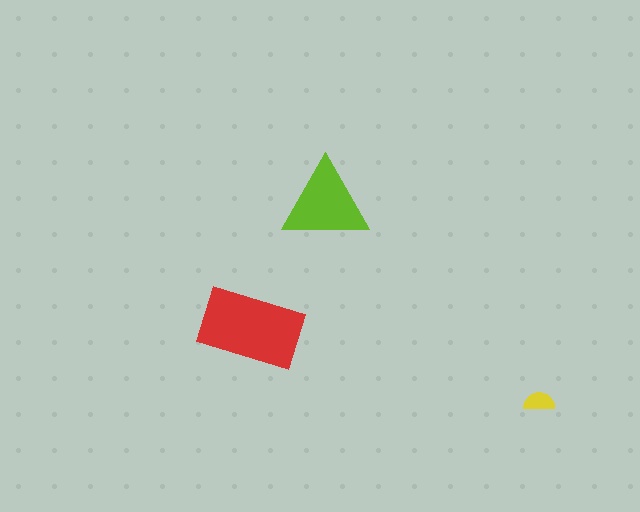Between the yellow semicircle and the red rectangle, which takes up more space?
The red rectangle.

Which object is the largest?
The red rectangle.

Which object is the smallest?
The yellow semicircle.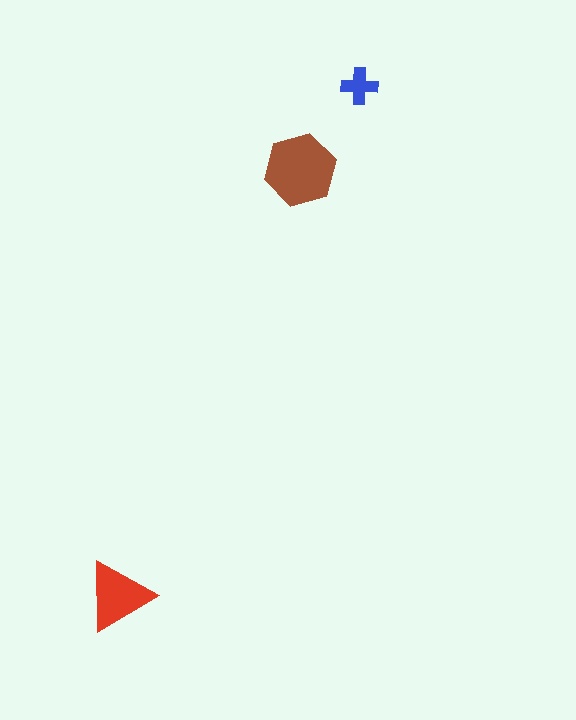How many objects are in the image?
There are 3 objects in the image.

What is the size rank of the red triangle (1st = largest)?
2nd.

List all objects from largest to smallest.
The brown hexagon, the red triangle, the blue cross.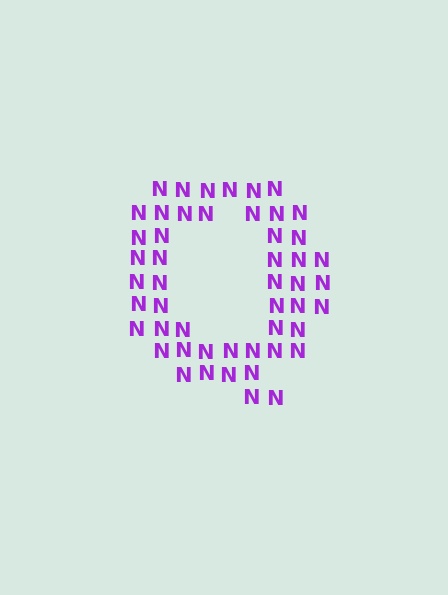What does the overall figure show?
The overall figure shows the letter Q.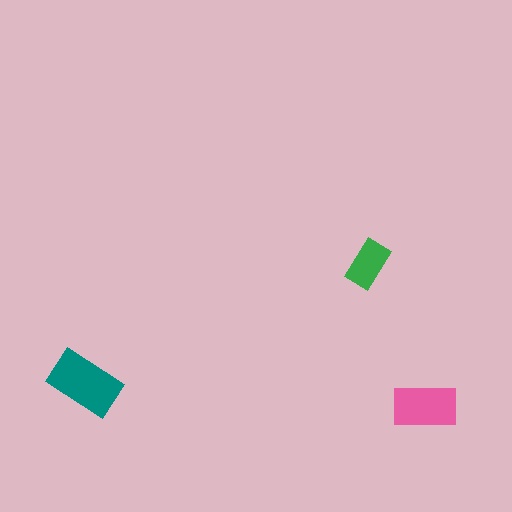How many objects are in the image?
There are 3 objects in the image.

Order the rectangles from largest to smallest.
the teal one, the pink one, the green one.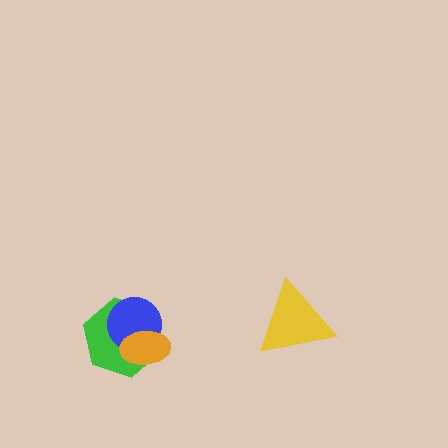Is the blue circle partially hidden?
Yes, it is partially covered by another shape.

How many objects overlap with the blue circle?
2 objects overlap with the blue circle.